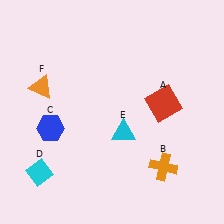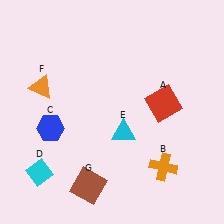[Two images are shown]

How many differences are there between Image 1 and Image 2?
There is 1 difference between the two images.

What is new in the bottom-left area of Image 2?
A brown square (G) was added in the bottom-left area of Image 2.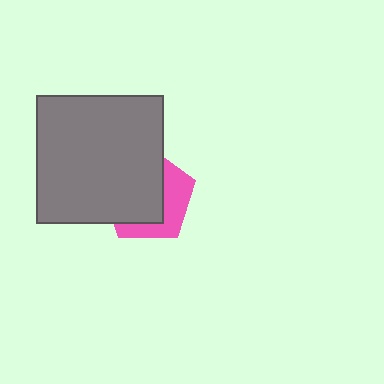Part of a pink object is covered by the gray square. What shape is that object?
It is a pentagon.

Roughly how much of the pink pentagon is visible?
A small part of it is visible (roughly 39%).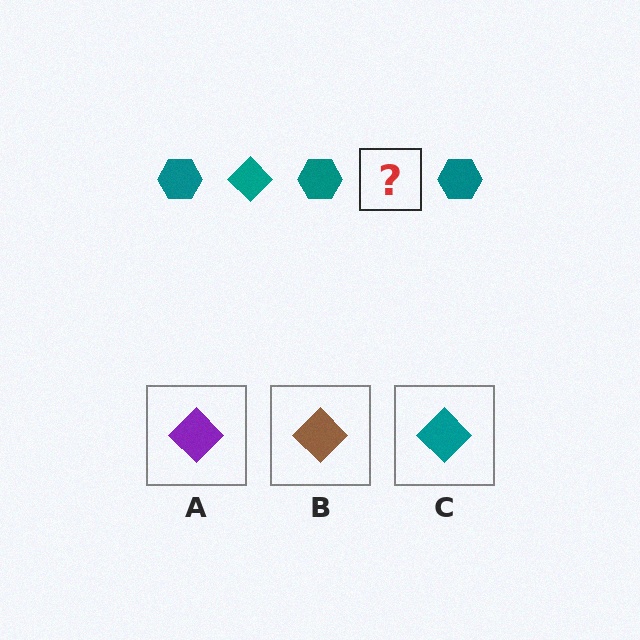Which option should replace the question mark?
Option C.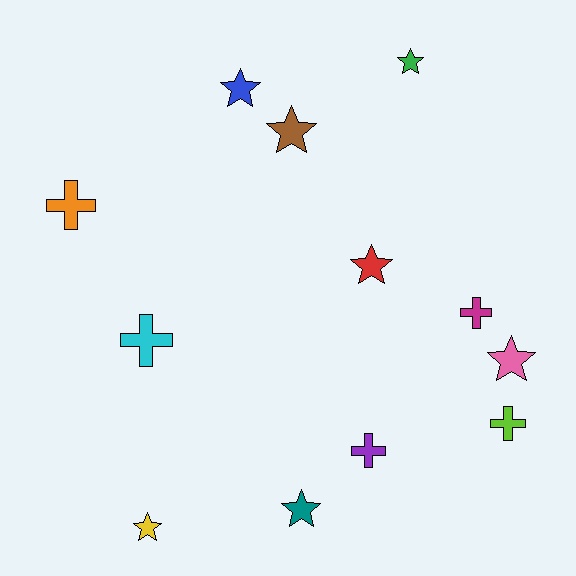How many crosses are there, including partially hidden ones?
There are 5 crosses.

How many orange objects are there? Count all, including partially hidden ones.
There is 1 orange object.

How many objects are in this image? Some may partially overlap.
There are 12 objects.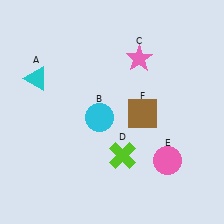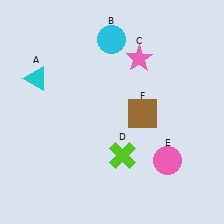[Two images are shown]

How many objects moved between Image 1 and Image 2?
1 object moved between the two images.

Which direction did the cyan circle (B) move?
The cyan circle (B) moved up.